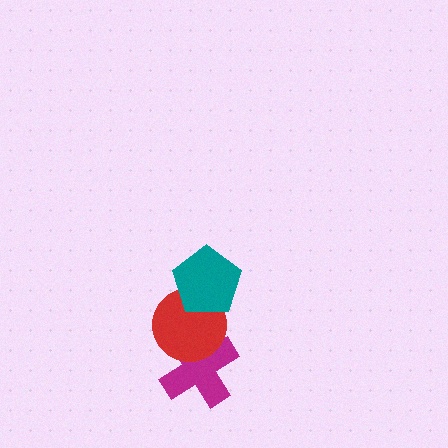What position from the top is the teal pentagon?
The teal pentagon is 1st from the top.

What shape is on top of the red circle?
The teal pentagon is on top of the red circle.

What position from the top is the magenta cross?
The magenta cross is 3rd from the top.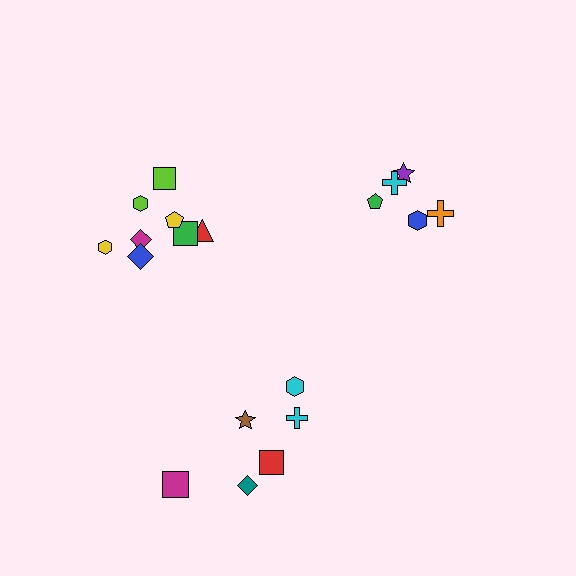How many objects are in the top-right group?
There are 5 objects.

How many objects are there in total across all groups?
There are 19 objects.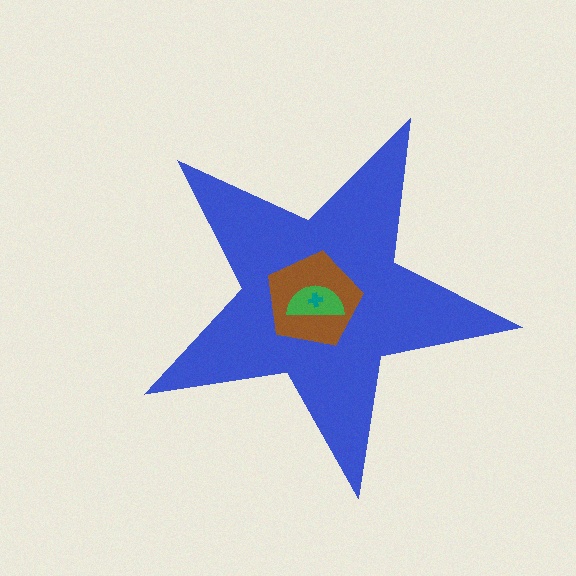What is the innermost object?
The teal cross.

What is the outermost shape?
The blue star.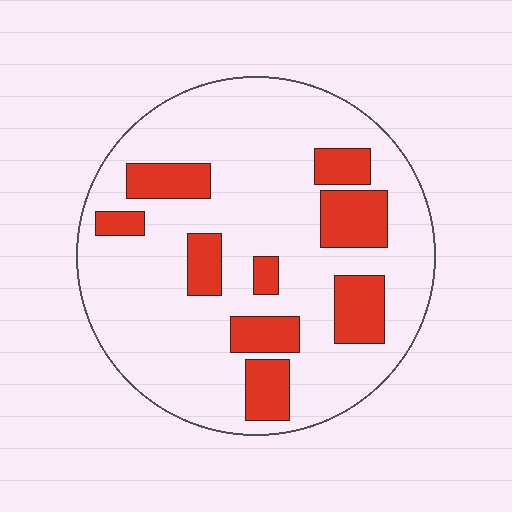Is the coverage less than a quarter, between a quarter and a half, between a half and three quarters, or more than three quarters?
Less than a quarter.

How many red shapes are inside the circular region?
9.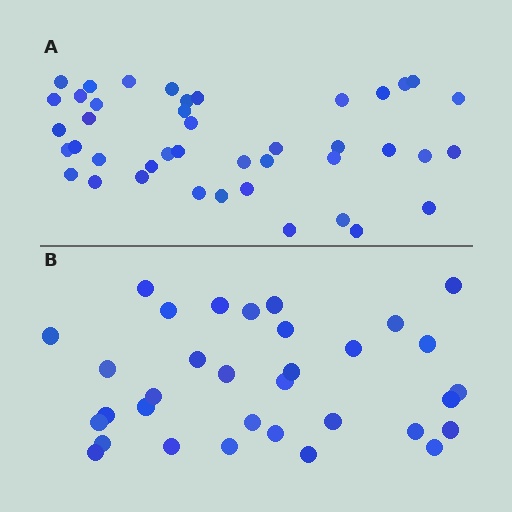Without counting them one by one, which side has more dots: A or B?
Region A (the top region) has more dots.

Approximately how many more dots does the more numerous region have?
Region A has roughly 8 or so more dots than region B.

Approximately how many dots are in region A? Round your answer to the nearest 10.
About 40 dots. (The exact count is 42, which rounds to 40.)